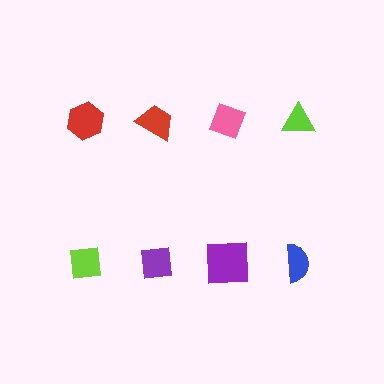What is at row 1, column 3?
A pink diamond.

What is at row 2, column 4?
A blue semicircle.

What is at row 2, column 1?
A lime square.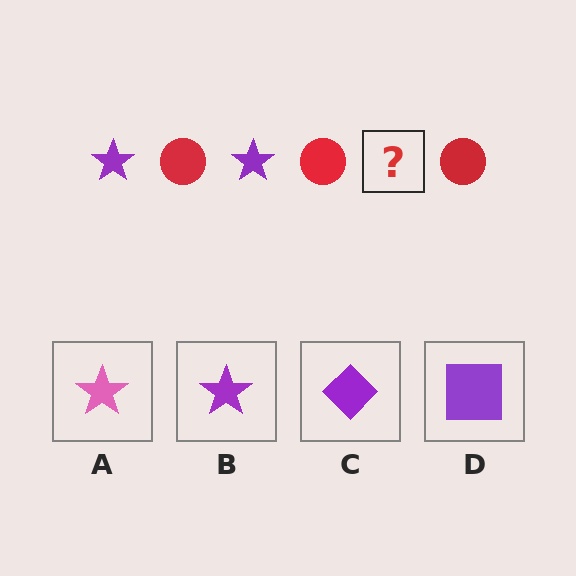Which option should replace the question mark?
Option B.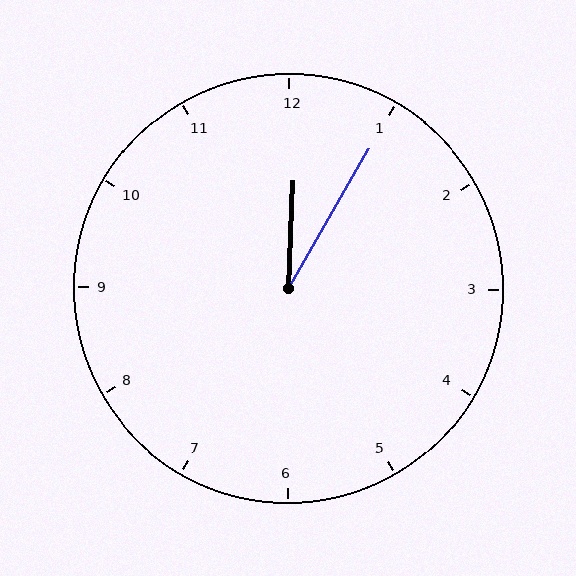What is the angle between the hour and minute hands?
Approximately 28 degrees.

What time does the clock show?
12:05.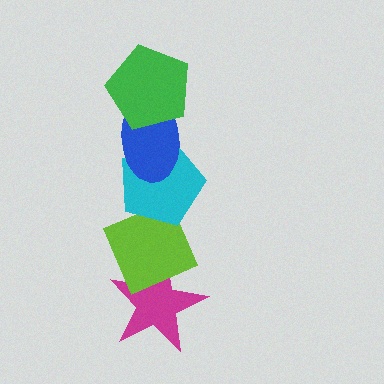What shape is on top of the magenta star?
The lime diamond is on top of the magenta star.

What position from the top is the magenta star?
The magenta star is 5th from the top.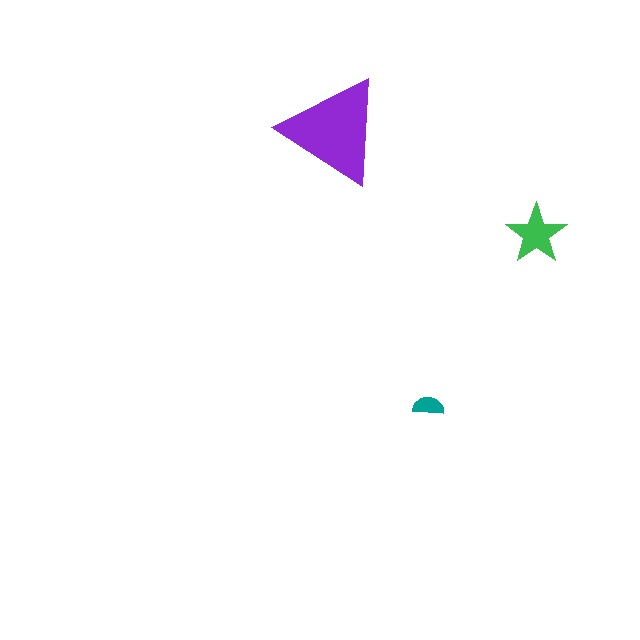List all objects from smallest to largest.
The teal semicircle, the green star, the purple triangle.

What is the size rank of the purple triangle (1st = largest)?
1st.